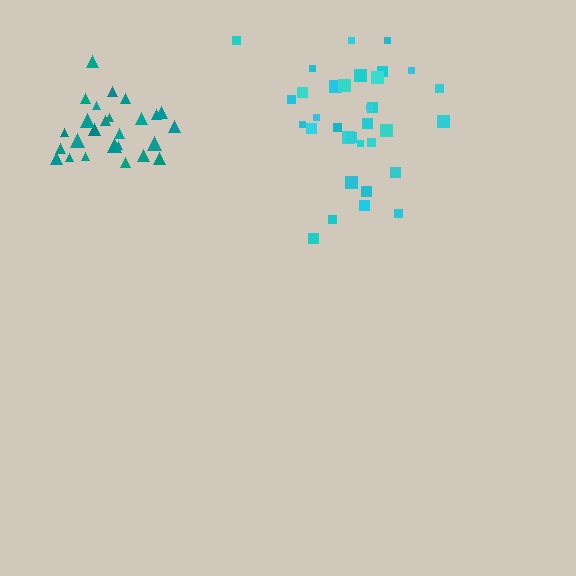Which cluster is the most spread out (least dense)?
Cyan.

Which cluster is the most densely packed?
Teal.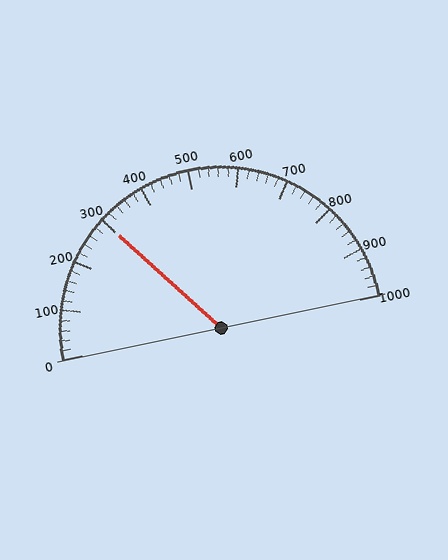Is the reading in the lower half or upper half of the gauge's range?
The reading is in the lower half of the range (0 to 1000).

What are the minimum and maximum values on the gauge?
The gauge ranges from 0 to 1000.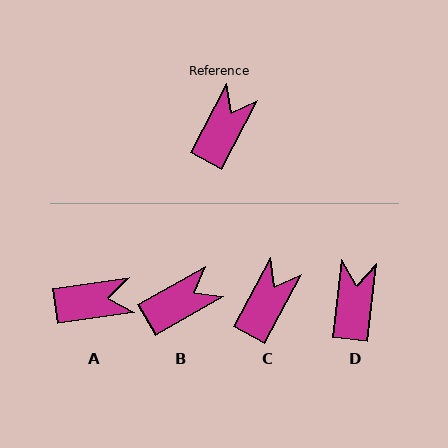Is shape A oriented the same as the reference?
No, it is off by about 54 degrees.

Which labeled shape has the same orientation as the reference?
C.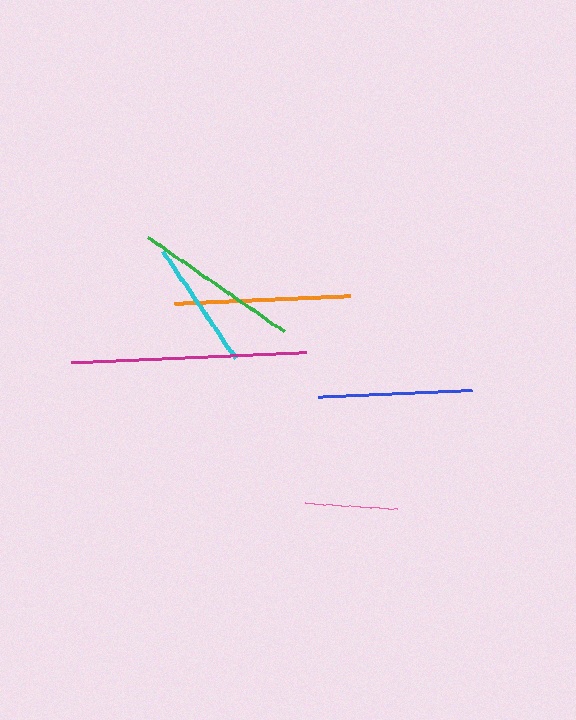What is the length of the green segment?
The green segment is approximately 166 pixels long.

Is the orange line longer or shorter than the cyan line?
The orange line is longer than the cyan line.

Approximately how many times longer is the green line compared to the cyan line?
The green line is approximately 1.3 times the length of the cyan line.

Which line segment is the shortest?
The pink line is the shortest at approximately 92 pixels.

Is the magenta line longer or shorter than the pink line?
The magenta line is longer than the pink line.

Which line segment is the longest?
The magenta line is the longest at approximately 235 pixels.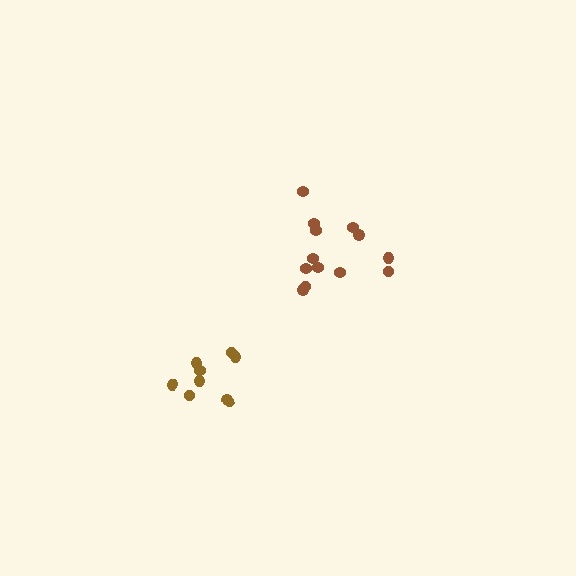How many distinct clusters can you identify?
There are 2 distinct clusters.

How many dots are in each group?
Group 1: 13 dots, Group 2: 9 dots (22 total).